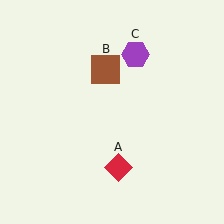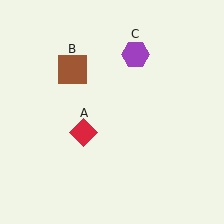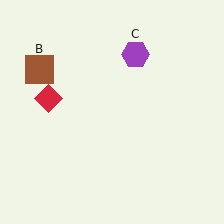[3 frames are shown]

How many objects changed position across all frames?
2 objects changed position: red diamond (object A), brown square (object B).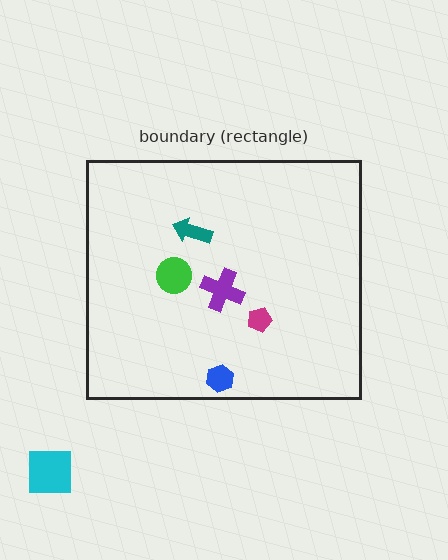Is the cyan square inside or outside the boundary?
Outside.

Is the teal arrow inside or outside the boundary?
Inside.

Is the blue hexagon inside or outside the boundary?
Inside.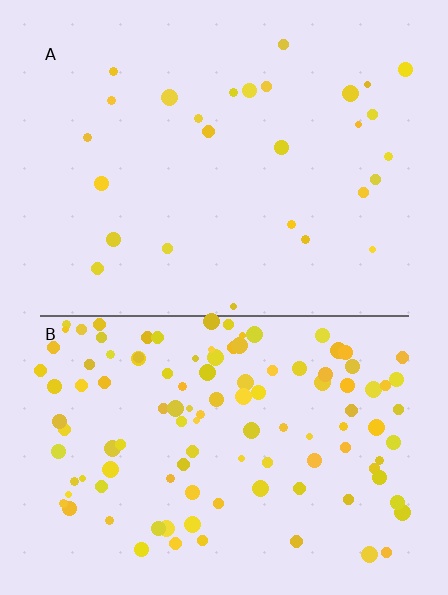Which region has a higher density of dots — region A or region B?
B (the bottom).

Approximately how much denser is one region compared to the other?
Approximately 4.2× — region B over region A.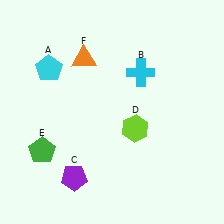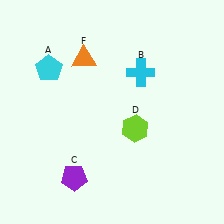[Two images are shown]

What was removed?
The green pentagon (E) was removed in Image 2.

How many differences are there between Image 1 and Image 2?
There is 1 difference between the two images.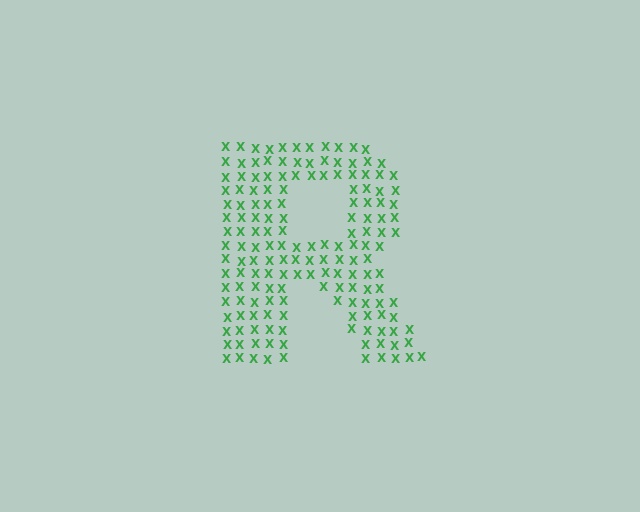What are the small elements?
The small elements are letter X's.